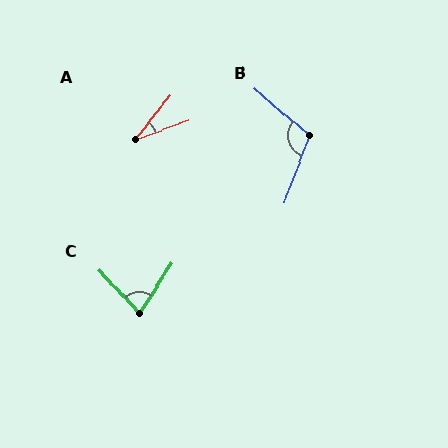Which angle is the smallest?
A, at approximately 31 degrees.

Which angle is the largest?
B, at approximately 110 degrees.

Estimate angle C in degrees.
Approximately 76 degrees.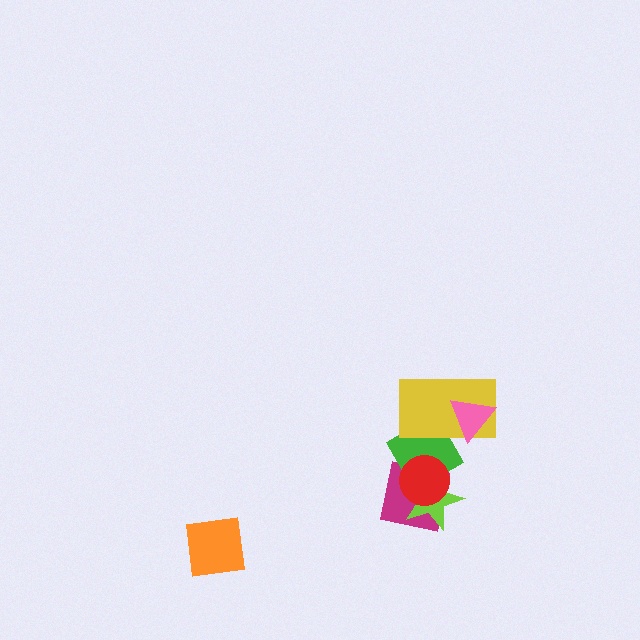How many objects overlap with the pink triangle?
2 objects overlap with the pink triangle.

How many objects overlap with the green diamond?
5 objects overlap with the green diamond.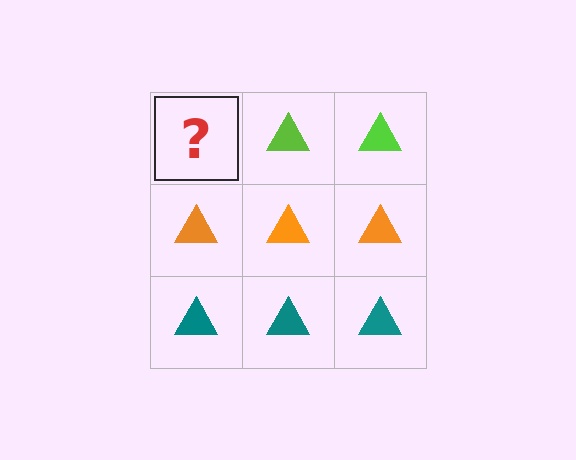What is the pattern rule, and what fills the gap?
The rule is that each row has a consistent color. The gap should be filled with a lime triangle.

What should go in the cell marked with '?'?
The missing cell should contain a lime triangle.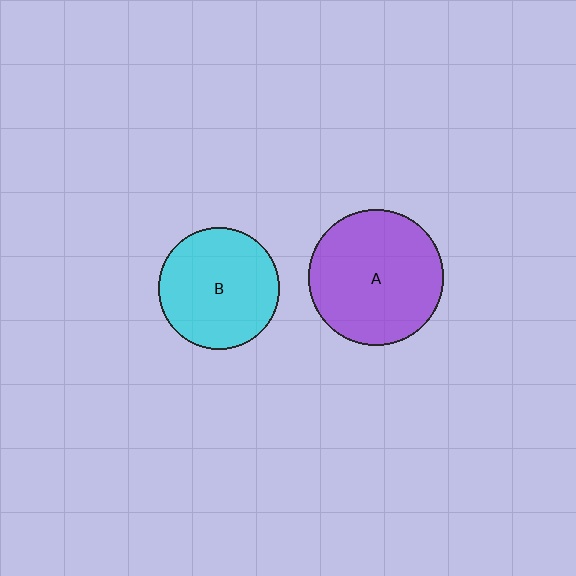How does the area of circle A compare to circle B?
Approximately 1.2 times.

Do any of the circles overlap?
No, none of the circles overlap.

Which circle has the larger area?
Circle A (purple).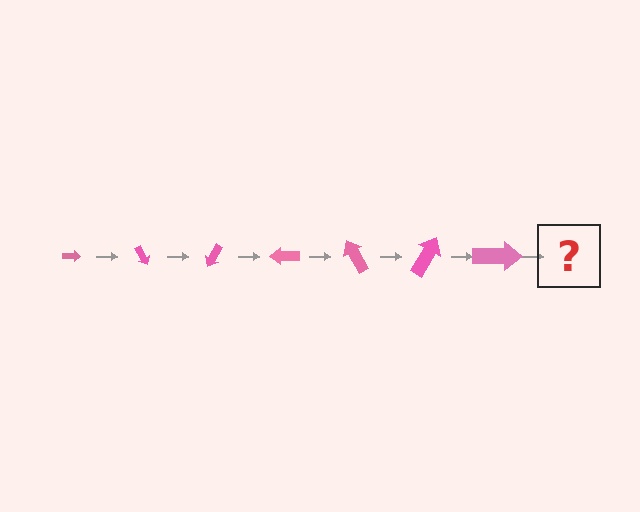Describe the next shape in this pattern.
It should be an arrow, larger than the previous one and rotated 420 degrees from the start.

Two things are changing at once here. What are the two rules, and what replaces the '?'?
The two rules are that the arrow grows larger each step and it rotates 60 degrees each step. The '?' should be an arrow, larger than the previous one and rotated 420 degrees from the start.